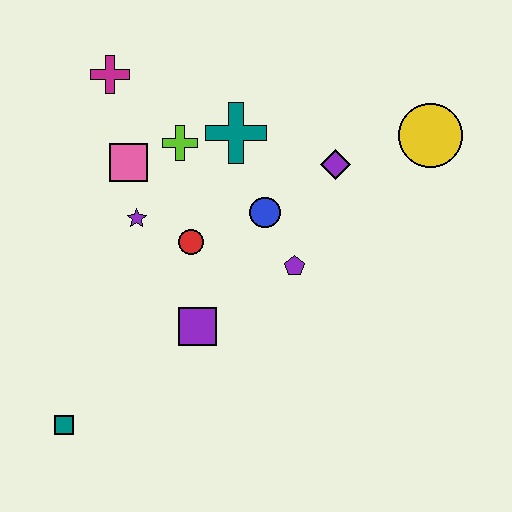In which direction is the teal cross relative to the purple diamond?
The teal cross is to the left of the purple diamond.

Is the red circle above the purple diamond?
No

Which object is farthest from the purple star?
The yellow circle is farthest from the purple star.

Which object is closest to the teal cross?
The lime cross is closest to the teal cross.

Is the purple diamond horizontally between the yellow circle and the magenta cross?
Yes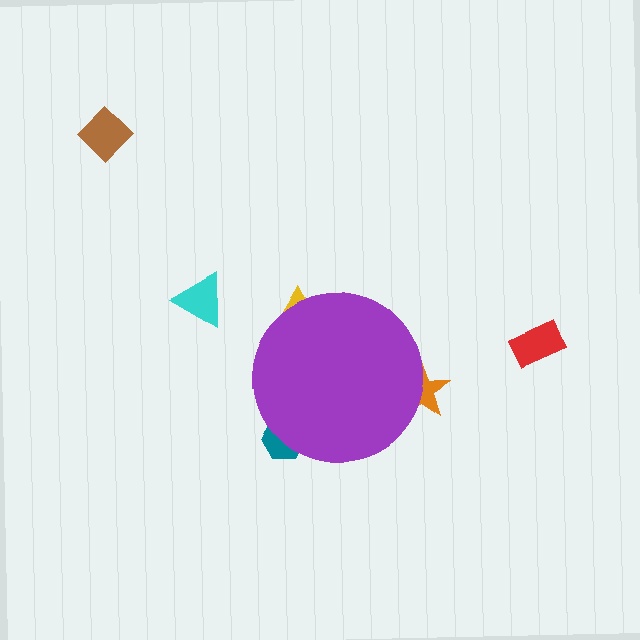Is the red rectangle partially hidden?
No, the red rectangle is fully visible.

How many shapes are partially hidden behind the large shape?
3 shapes are partially hidden.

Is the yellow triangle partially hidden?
Yes, the yellow triangle is partially hidden behind the purple circle.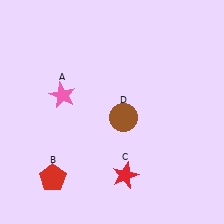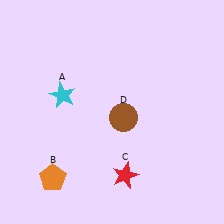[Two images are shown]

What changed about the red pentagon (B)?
In Image 1, B is red. In Image 2, it changed to orange.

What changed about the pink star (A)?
In Image 1, A is pink. In Image 2, it changed to cyan.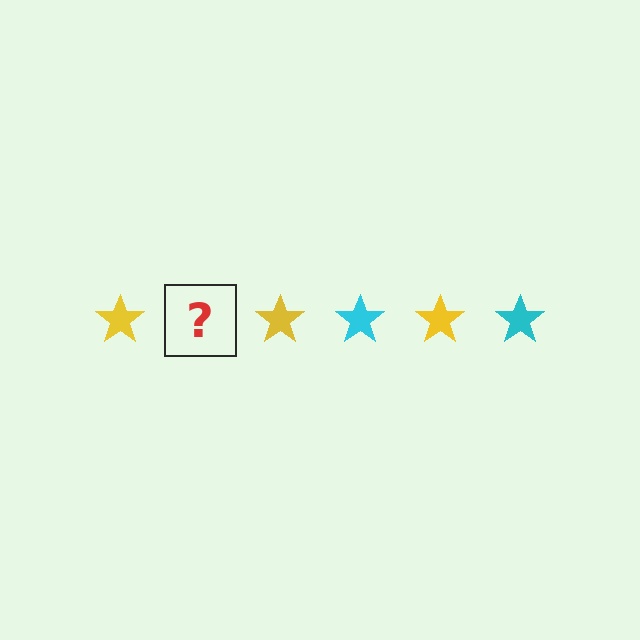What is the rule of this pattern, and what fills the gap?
The rule is that the pattern cycles through yellow, cyan stars. The gap should be filled with a cyan star.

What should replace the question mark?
The question mark should be replaced with a cyan star.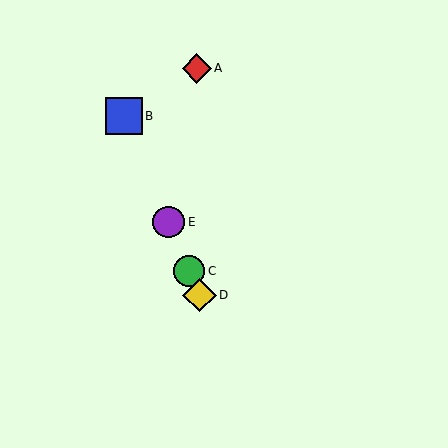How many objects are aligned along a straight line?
4 objects (B, C, D, E) are aligned along a straight line.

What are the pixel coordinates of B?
Object B is at (124, 116).